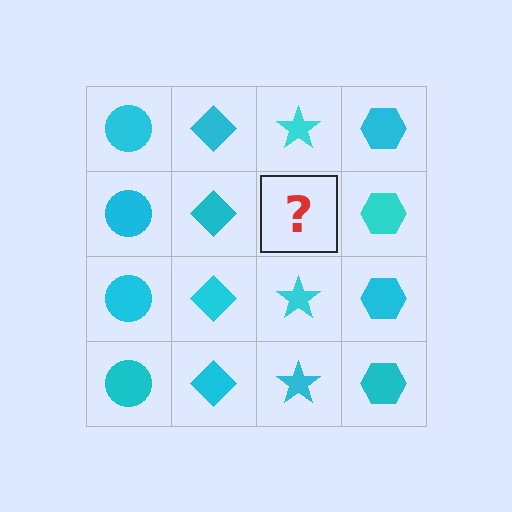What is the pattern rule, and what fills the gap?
The rule is that each column has a consistent shape. The gap should be filled with a cyan star.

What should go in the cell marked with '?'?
The missing cell should contain a cyan star.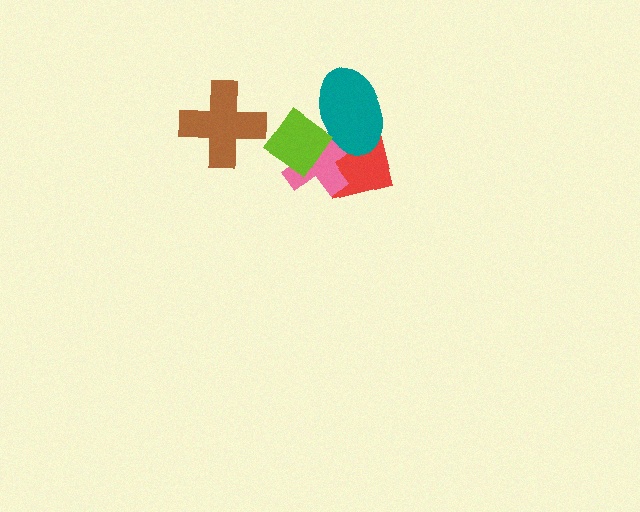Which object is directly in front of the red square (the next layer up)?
The pink cross is directly in front of the red square.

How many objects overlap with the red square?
3 objects overlap with the red square.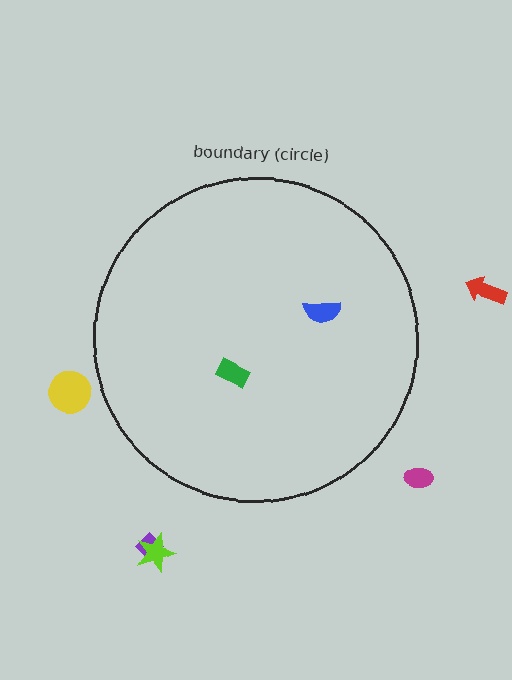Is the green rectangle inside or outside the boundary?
Inside.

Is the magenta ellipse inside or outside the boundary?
Outside.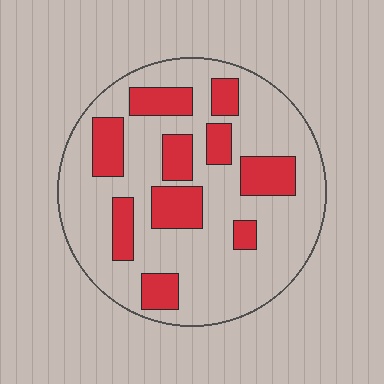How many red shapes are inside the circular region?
10.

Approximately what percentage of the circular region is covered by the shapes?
Approximately 25%.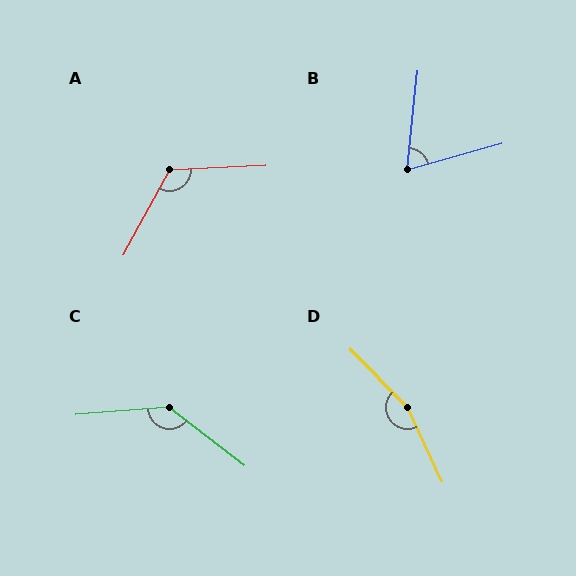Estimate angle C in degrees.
Approximately 138 degrees.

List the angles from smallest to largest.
B (68°), A (121°), C (138°), D (161°).